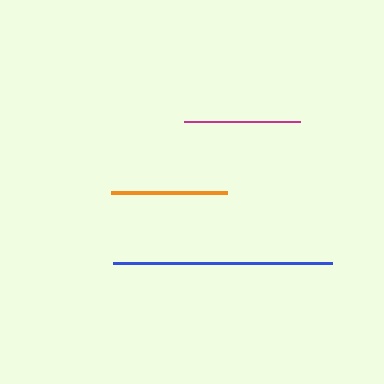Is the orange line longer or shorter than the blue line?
The blue line is longer than the orange line.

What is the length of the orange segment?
The orange segment is approximately 116 pixels long.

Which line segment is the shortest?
The orange line is the shortest at approximately 116 pixels.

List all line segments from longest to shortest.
From longest to shortest: blue, magenta, orange.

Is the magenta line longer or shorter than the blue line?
The blue line is longer than the magenta line.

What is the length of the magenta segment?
The magenta segment is approximately 116 pixels long.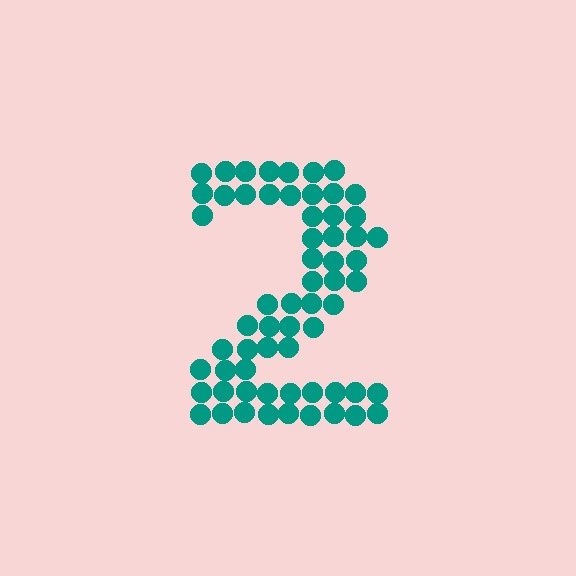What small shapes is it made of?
It is made of small circles.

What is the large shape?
The large shape is the digit 2.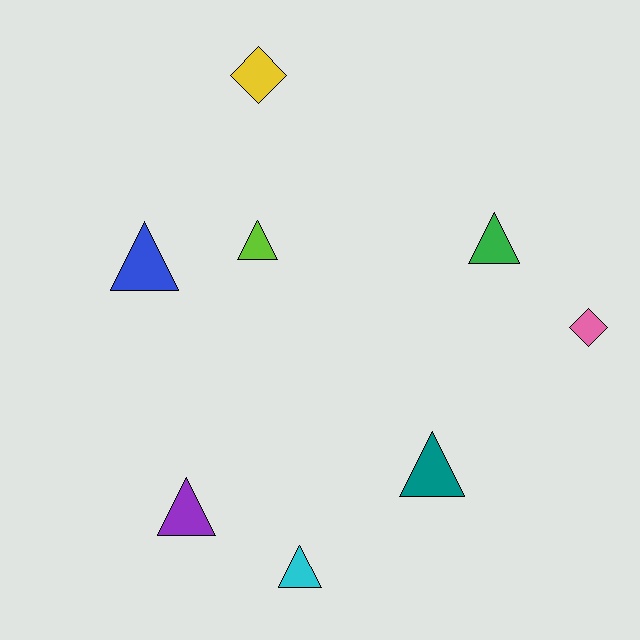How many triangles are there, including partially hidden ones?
There are 6 triangles.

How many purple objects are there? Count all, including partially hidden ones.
There is 1 purple object.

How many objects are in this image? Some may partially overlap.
There are 8 objects.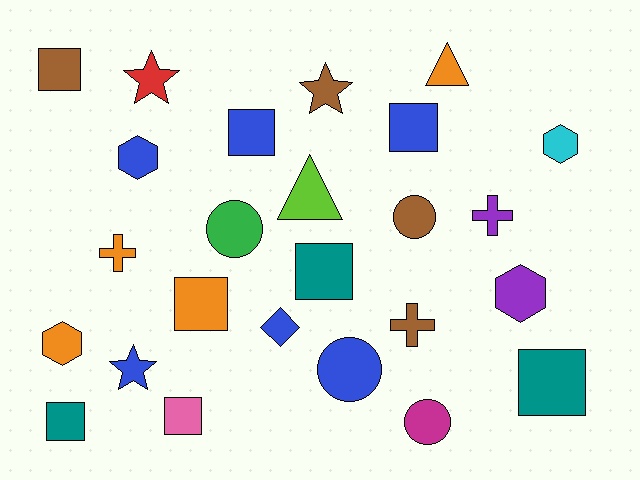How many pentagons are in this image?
There are no pentagons.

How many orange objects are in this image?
There are 4 orange objects.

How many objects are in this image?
There are 25 objects.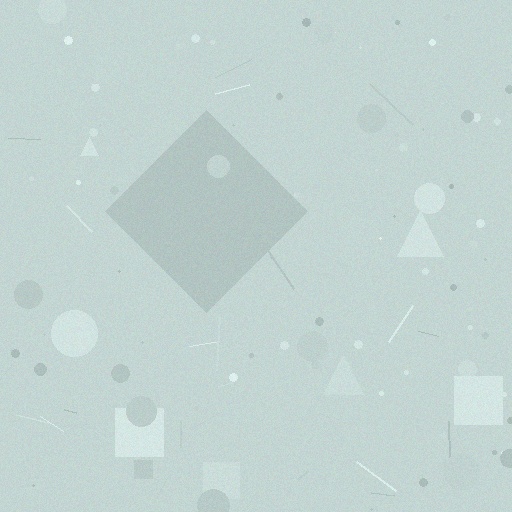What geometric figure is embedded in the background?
A diamond is embedded in the background.